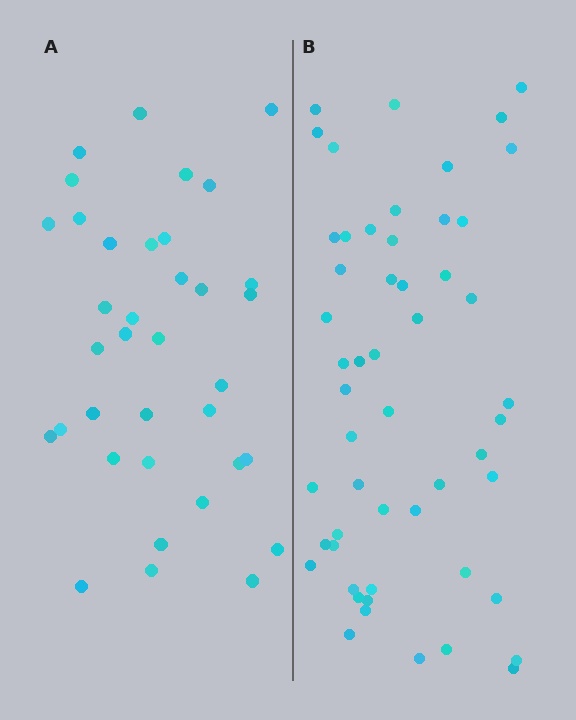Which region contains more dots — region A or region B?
Region B (the right region) has more dots.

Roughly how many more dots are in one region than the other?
Region B has approximately 15 more dots than region A.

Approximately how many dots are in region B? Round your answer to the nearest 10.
About 50 dots. (The exact count is 53, which rounds to 50.)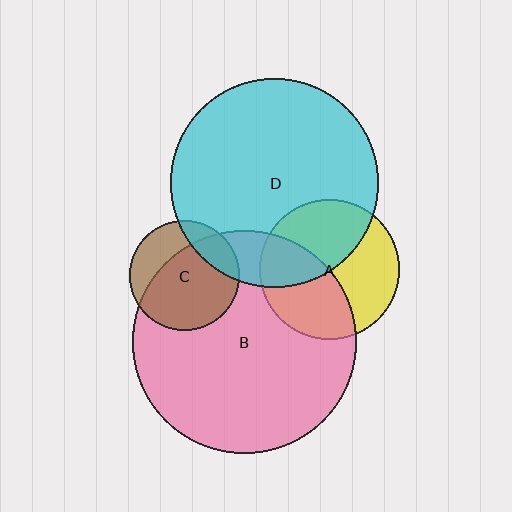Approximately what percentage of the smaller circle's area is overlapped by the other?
Approximately 20%.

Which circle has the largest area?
Circle B (pink).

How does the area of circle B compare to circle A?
Approximately 2.5 times.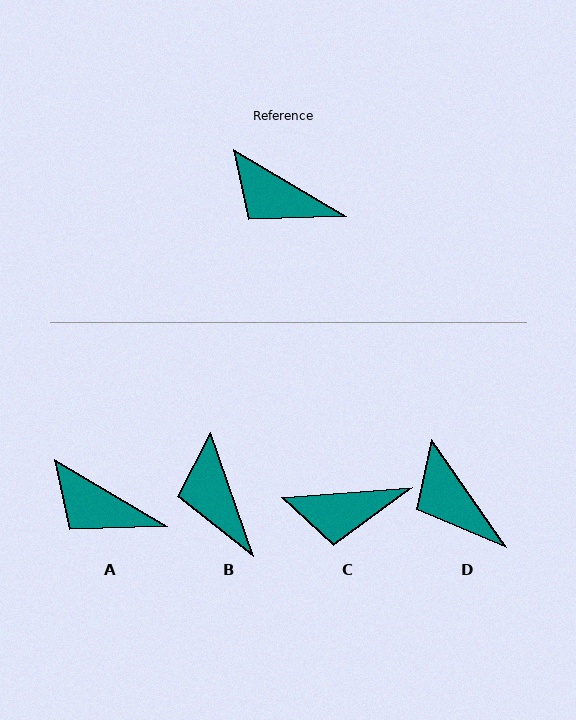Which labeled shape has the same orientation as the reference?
A.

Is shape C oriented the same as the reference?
No, it is off by about 35 degrees.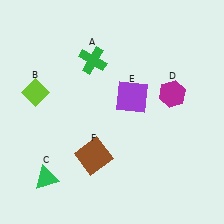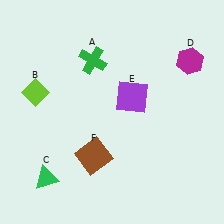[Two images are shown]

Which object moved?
The magenta hexagon (D) moved up.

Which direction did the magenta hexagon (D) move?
The magenta hexagon (D) moved up.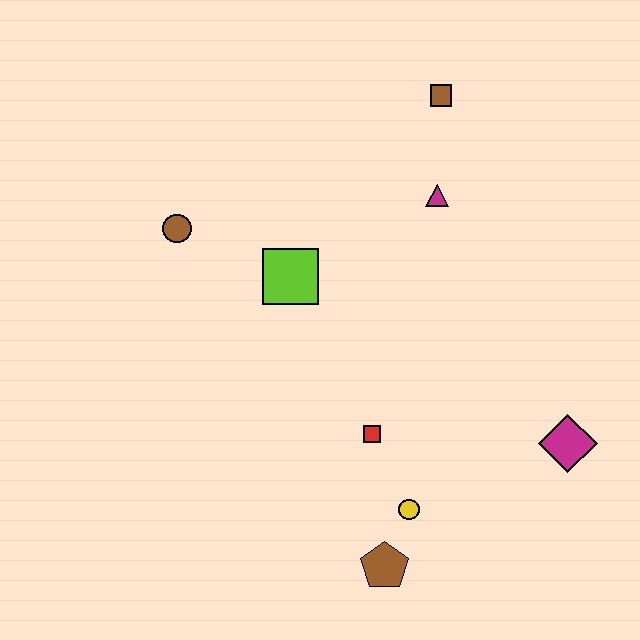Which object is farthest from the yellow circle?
The brown square is farthest from the yellow circle.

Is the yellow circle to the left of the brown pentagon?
No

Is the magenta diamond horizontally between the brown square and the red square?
No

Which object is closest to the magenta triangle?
The brown square is closest to the magenta triangle.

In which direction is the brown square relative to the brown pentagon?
The brown square is above the brown pentagon.